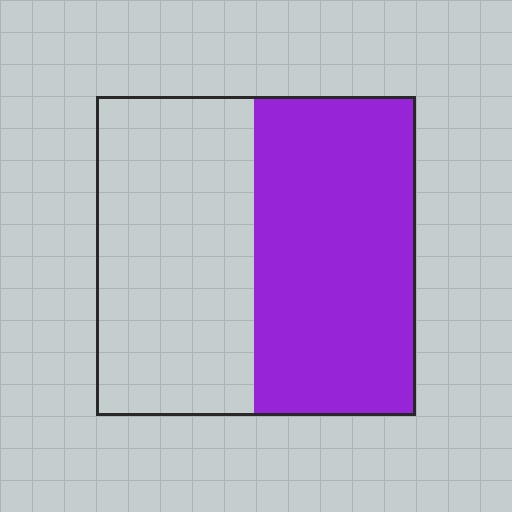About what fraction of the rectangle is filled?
About one half (1/2).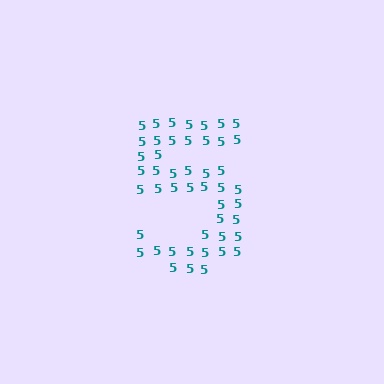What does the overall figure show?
The overall figure shows the digit 5.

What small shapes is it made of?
It is made of small digit 5's.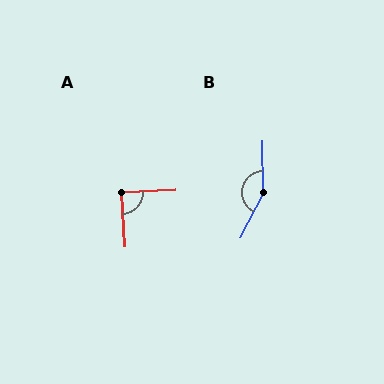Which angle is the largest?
B, at approximately 152 degrees.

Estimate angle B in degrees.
Approximately 152 degrees.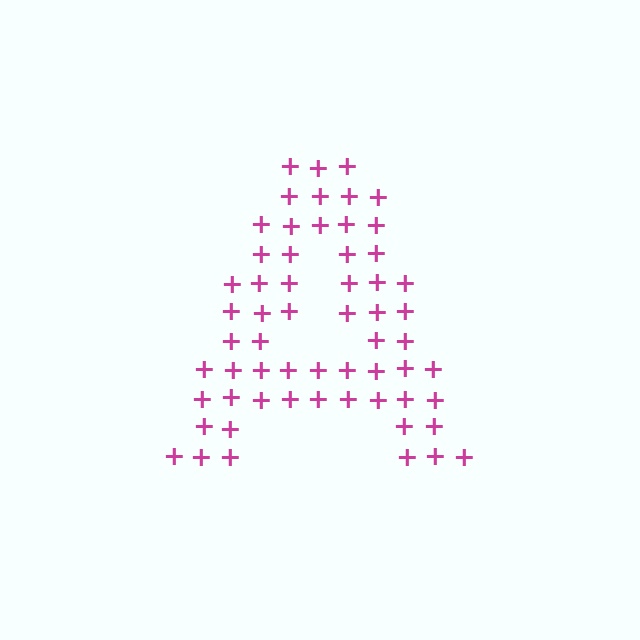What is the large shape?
The large shape is the letter A.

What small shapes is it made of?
It is made of small plus signs.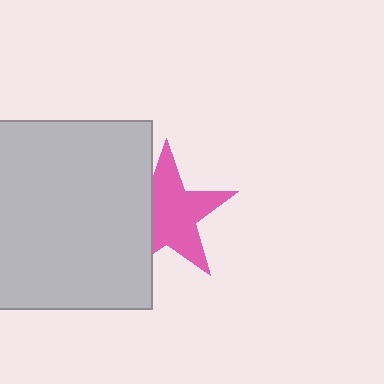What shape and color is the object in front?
The object in front is a light gray rectangle.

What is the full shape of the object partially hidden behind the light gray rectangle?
The partially hidden object is a pink star.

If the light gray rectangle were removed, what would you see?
You would see the complete pink star.